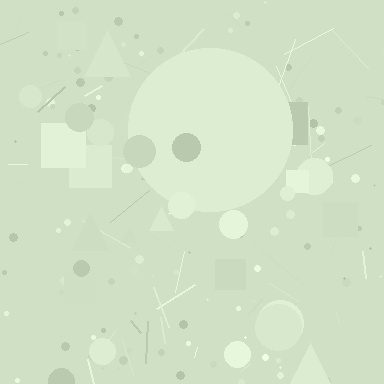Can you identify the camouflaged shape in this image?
The camouflaged shape is a circle.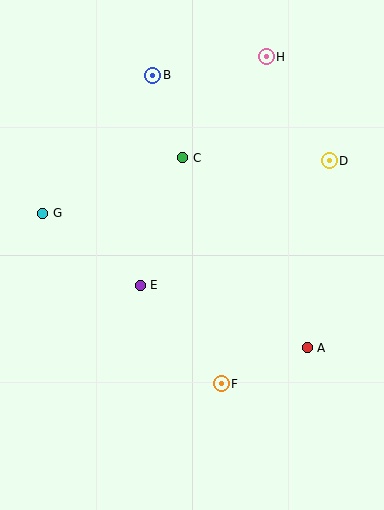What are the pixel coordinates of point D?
Point D is at (329, 161).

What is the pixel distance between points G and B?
The distance between G and B is 176 pixels.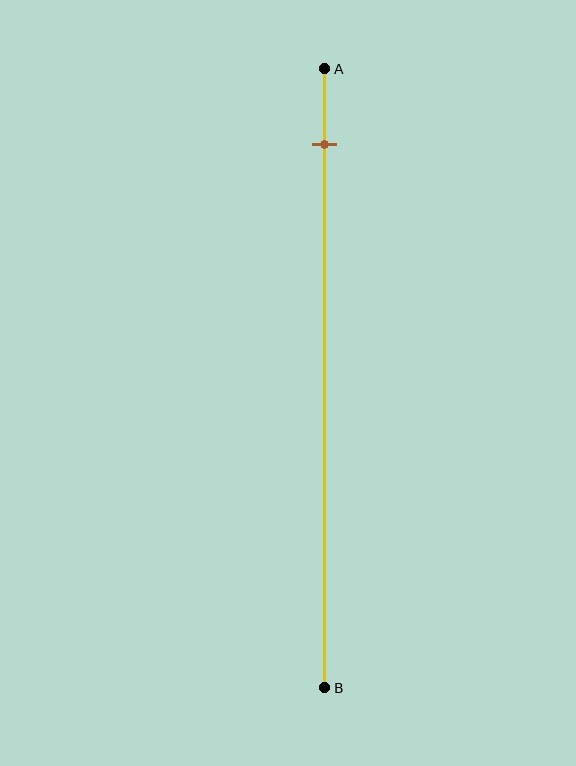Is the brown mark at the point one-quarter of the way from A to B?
No, the mark is at about 10% from A, not at the 25% one-quarter point.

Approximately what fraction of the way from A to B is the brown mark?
The brown mark is approximately 10% of the way from A to B.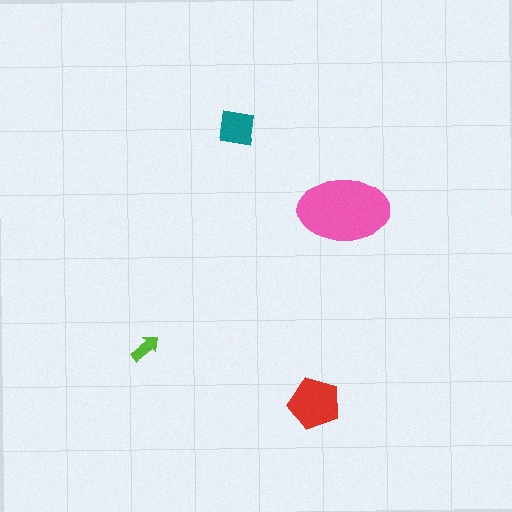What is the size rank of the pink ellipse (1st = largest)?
1st.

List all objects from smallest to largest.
The lime arrow, the teal square, the red pentagon, the pink ellipse.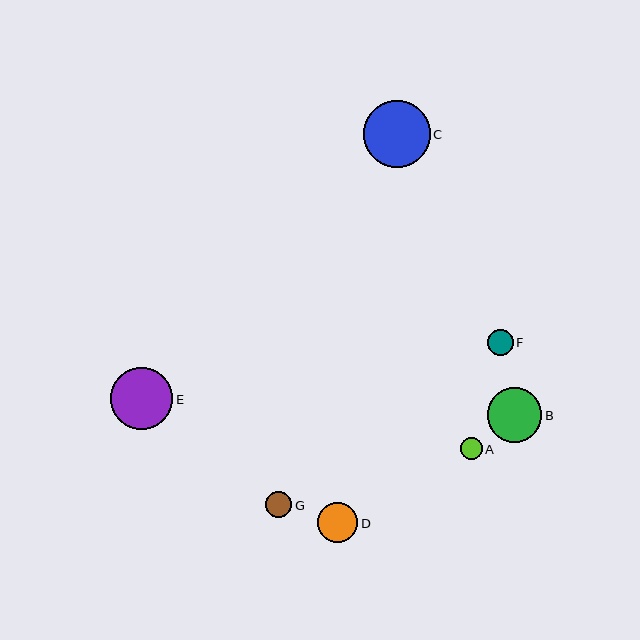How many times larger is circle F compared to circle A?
Circle F is approximately 1.2 times the size of circle A.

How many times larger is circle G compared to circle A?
Circle G is approximately 1.2 times the size of circle A.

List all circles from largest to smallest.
From largest to smallest: C, E, B, D, G, F, A.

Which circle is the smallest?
Circle A is the smallest with a size of approximately 22 pixels.